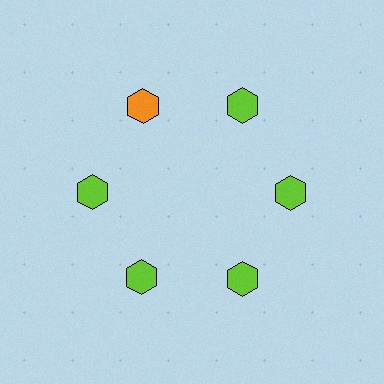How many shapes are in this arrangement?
There are 6 shapes arranged in a ring pattern.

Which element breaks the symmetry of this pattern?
The orange hexagon at roughly the 11 o'clock position breaks the symmetry. All other shapes are lime hexagons.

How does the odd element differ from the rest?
It has a different color: orange instead of lime.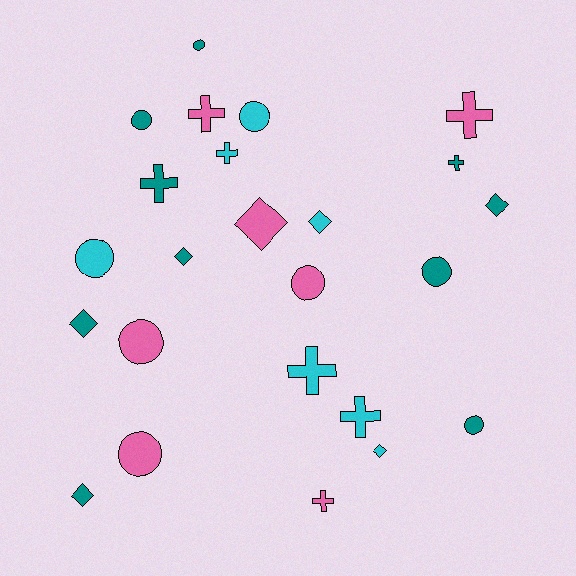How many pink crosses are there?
There are 3 pink crosses.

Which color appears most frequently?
Teal, with 10 objects.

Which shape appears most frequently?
Circle, with 9 objects.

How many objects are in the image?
There are 24 objects.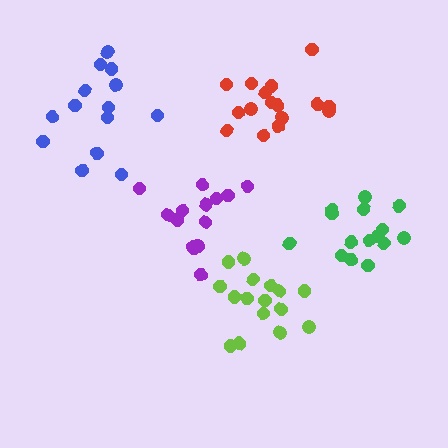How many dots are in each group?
Group 1: 16 dots, Group 2: 15 dots, Group 3: 15 dots, Group 4: 14 dots, Group 5: 16 dots (76 total).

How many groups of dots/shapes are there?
There are 5 groups.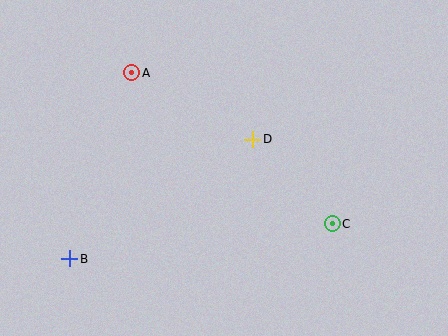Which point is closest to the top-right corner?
Point D is closest to the top-right corner.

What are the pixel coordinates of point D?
Point D is at (253, 139).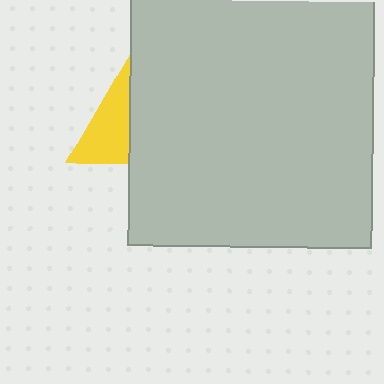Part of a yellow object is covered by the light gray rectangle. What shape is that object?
It is a triangle.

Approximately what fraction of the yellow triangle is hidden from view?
Roughly 53% of the yellow triangle is hidden behind the light gray rectangle.